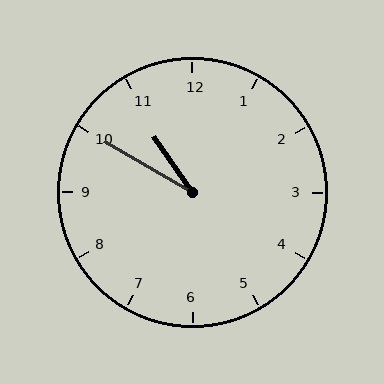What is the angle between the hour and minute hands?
Approximately 25 degrees.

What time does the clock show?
10:50.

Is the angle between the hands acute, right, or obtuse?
It is acute.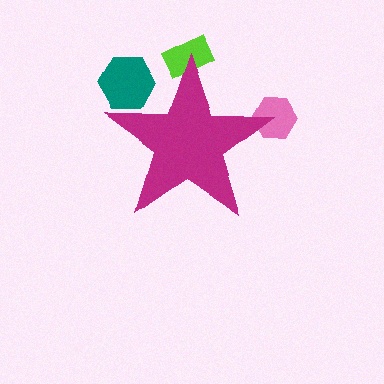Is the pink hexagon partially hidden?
Yes, the pink hexagon is partially hidden behind the magenta star.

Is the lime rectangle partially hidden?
Yes, the lime rectangle is partially hidden behind the magenta star.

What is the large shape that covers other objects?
A magenta star.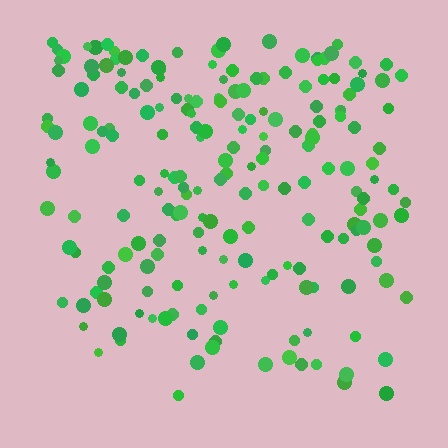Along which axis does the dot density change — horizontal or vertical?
Vertical.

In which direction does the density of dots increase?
From bottom to top, with the top side densest.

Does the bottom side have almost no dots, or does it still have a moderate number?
Still a moderate number, just noticeably fewer than the top.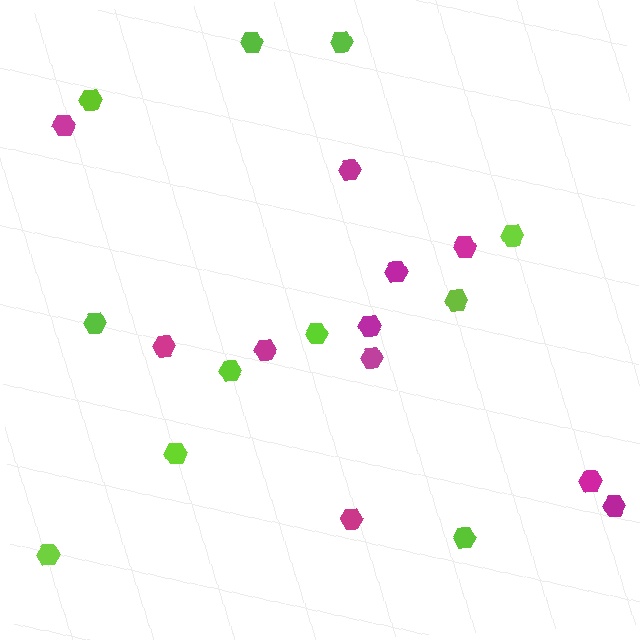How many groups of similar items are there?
There are 2 groups: one group of magenta hexagons (11) and one group of lime hexagons (11).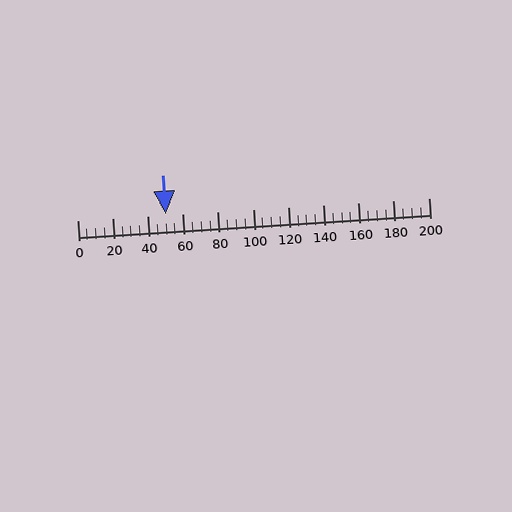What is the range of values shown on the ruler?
The ruler shows values from 0 to 200.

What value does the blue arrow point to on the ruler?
The blue arrow points to approximately 50.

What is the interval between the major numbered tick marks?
The major tick marks are spaced 20 units apart.